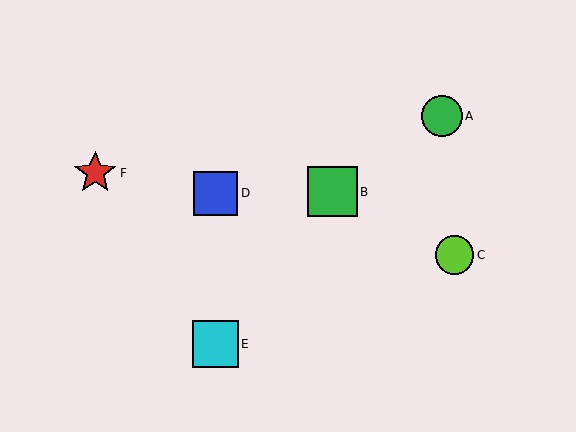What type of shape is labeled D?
Shape D is a blue square.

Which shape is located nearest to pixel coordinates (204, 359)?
The cyan square (labeled E) at (215, 344) is nearest to that location.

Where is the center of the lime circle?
The center of the lime circle is at (454, 255).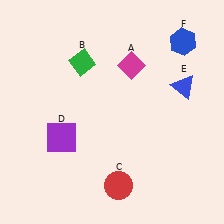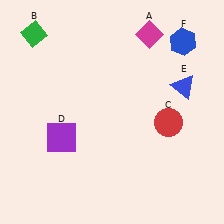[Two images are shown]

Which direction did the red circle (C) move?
The red circle (C) moved up.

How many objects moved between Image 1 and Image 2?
3 objects moved between the two images.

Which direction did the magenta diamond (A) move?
The magenta diamond (A) moved up.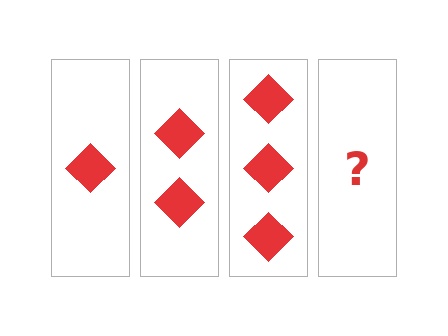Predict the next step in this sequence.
The next step is 4 diamonds.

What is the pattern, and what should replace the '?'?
The pattern is that each step adds one more diamond. The '?' should be 4 diamonds.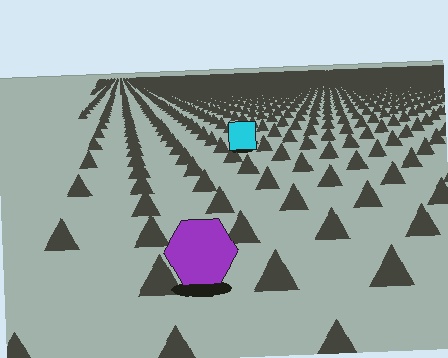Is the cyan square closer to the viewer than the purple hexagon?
No. The purple hexagon is closer — you can tell from the texture gradient: the ground texture is coarser near it.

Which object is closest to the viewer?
The purple hexagon is closest. The texture marks near it are larger and more spread out.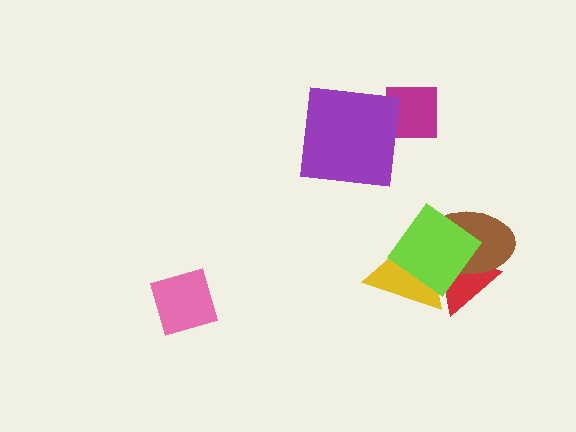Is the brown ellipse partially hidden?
Yes, it is partially covered by another shape.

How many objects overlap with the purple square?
0 objects overlap with the purple square.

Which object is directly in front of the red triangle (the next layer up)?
The yellow triangle is directly in front of the red triangle.